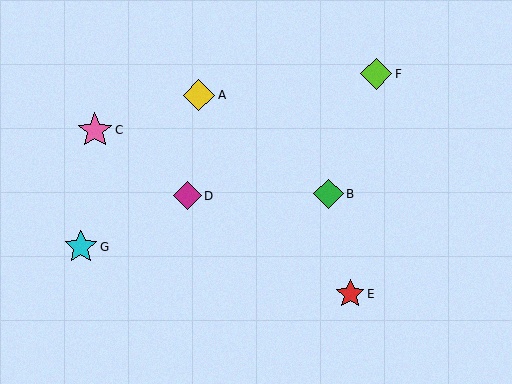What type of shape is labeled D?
Shape D is a magenta diamond.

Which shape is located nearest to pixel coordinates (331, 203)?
The green diamond (labeled B) at (328, 194) is nearest to that location.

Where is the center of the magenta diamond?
The center of the magenta diamond is at (187, 196).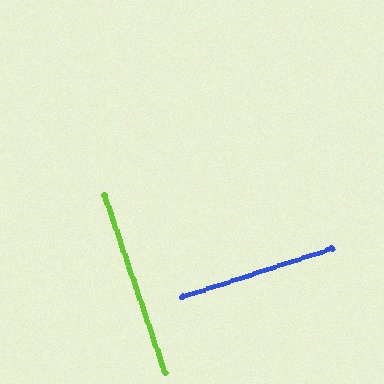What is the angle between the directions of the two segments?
Approximately 89 degrees.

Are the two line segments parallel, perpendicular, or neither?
Perpendicular — they meet at approximately 89°.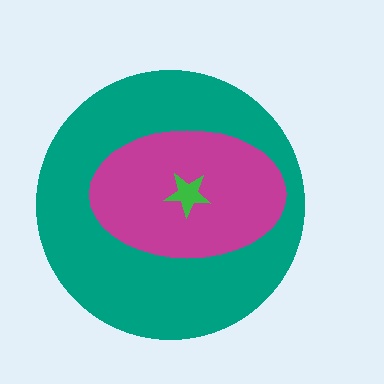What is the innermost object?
The green star.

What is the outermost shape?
The teal circle.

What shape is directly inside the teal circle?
The magenta ellipse.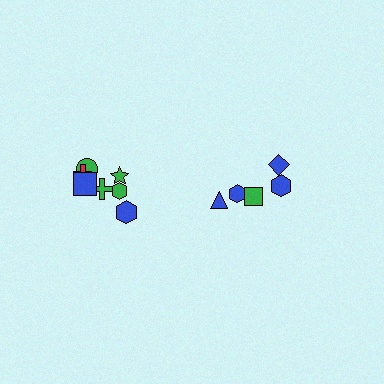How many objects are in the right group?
There are 5 objects.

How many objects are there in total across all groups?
There are 12 objects.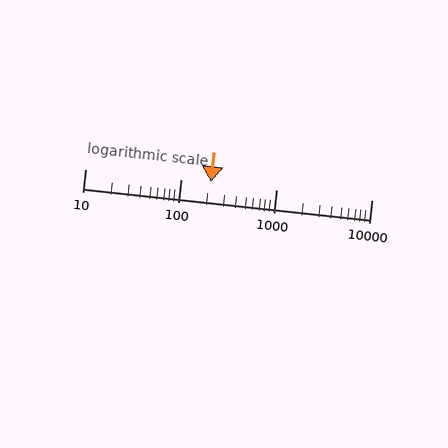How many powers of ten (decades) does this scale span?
The scale spans 3 decades, from 10 to 10000.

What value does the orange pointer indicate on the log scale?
The pointer indicates approximately 210.